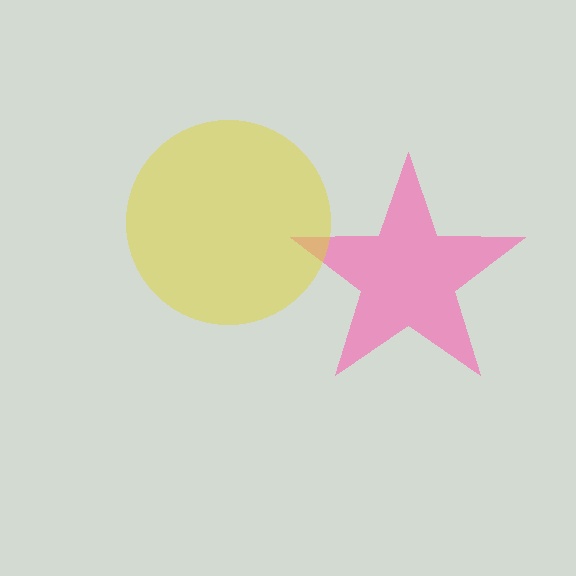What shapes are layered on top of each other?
The layered shapes are: a pink star, a yellow circle.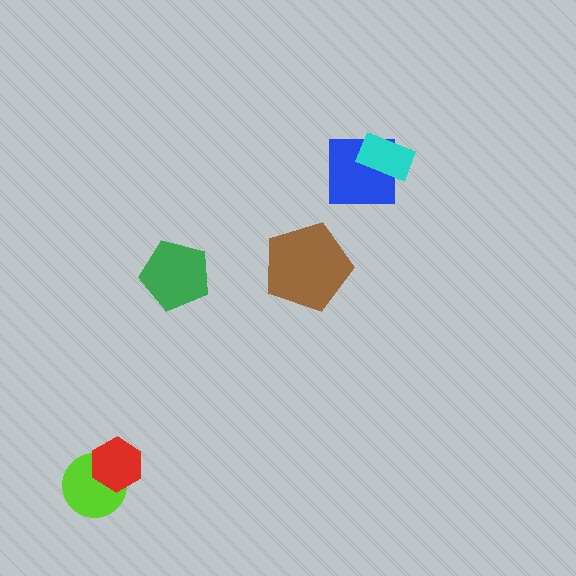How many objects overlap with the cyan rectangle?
1 object overlaps with the cyan rectangle.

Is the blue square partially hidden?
Yes, it is partially covered by another shape.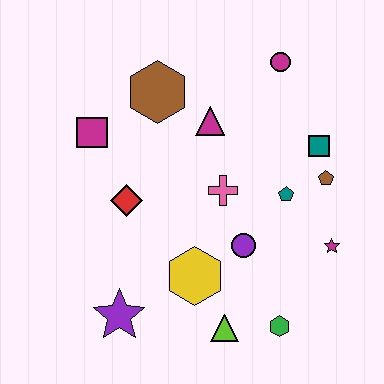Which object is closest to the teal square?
The brown pentagon is closest to the teal square.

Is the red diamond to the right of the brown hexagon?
No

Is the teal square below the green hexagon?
No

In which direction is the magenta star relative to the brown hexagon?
The magenta star is to the right of the brown hexagon.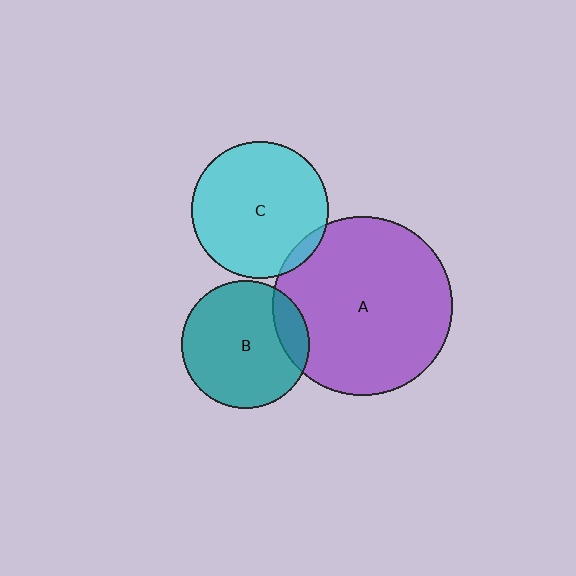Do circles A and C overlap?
Yes.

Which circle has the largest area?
Circle A (purple).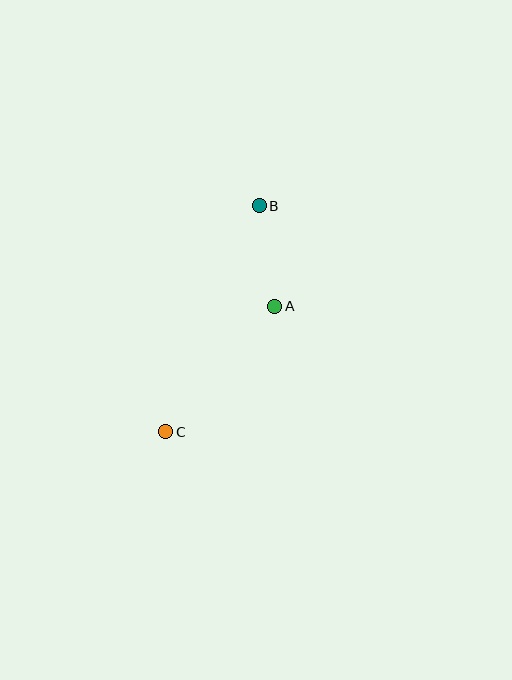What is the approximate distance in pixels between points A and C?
The distance between A and C is approximately 167 pixels.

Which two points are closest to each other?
Points A and B are closest to each other.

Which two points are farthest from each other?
Points B and C are farthest from each other.